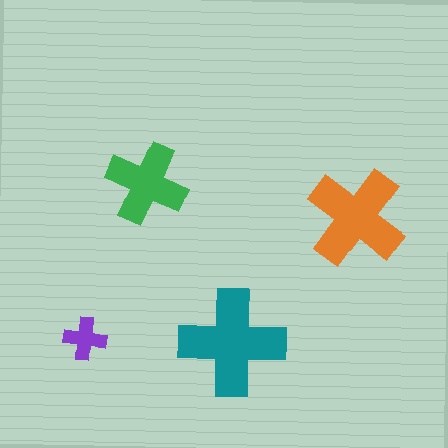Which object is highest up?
The green cross is topmost.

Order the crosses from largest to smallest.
the teal one, the orange one, the green one, the purple one.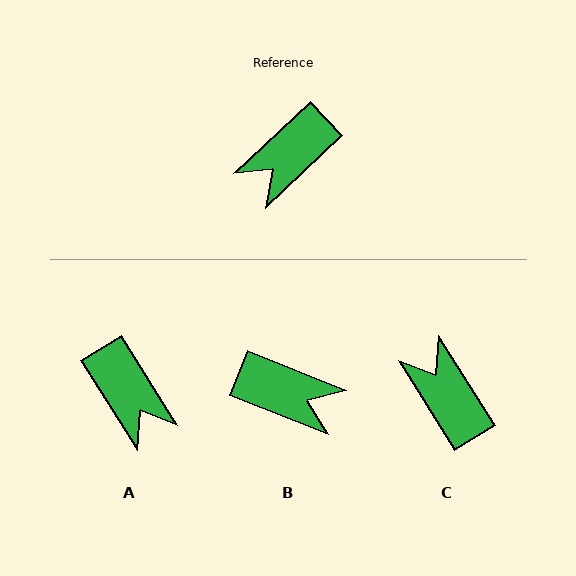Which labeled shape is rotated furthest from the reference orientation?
B, about 115 degrees away.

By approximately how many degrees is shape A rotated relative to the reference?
Approximately 79 degrees counter-clockwise.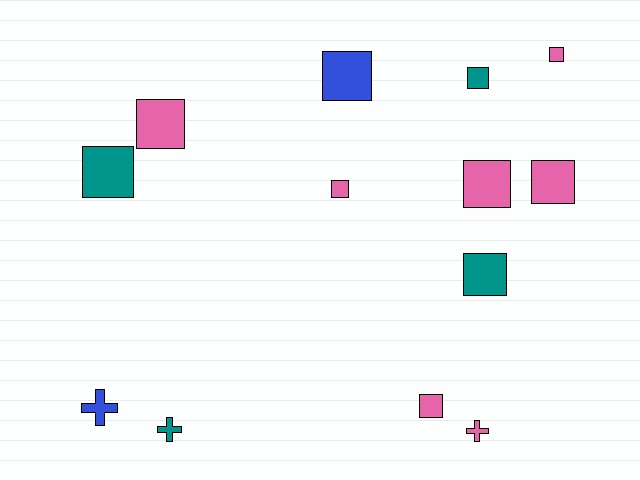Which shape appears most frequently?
Square, with 10 objects.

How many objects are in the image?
There are 13 objects.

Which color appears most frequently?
Pink, with 7 objects.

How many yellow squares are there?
There are no yellow squares.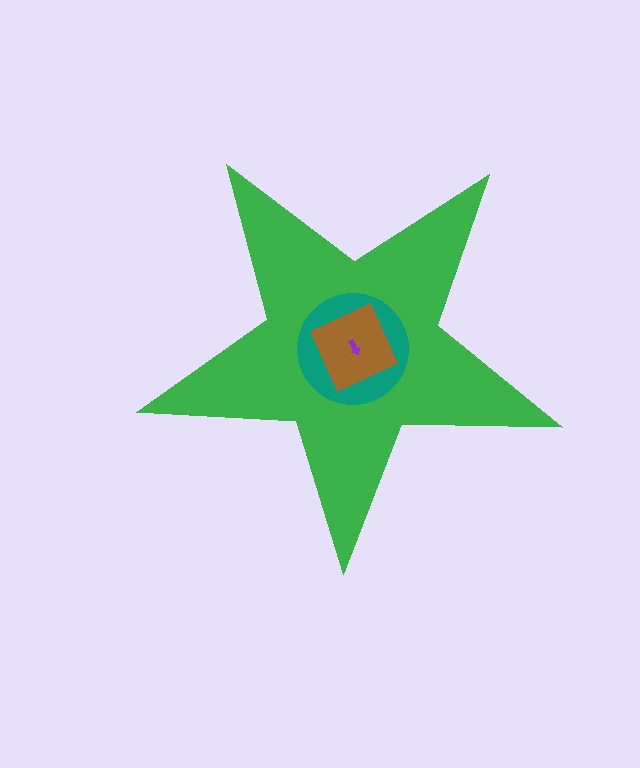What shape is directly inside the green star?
The teal circle.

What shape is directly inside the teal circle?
The brown square.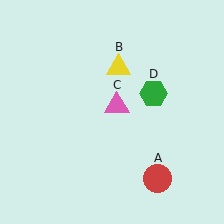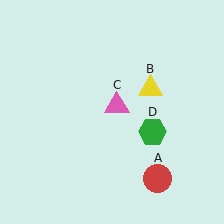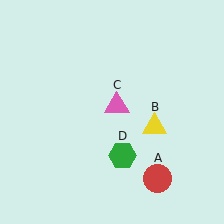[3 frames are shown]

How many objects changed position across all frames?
2 objects changed position: yellow triangle (object B), green hexagon (object D).